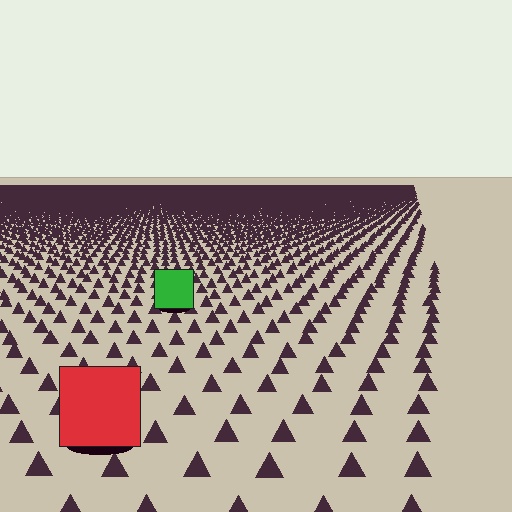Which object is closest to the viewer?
The red square is closest. The texture marks near it are larger and more spread out.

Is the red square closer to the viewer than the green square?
Yes. The red square is closer — you can tell from the texture gradient: the ground texture is coarser near it.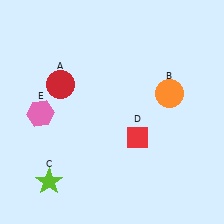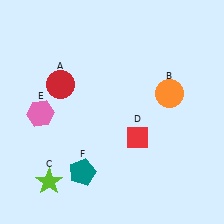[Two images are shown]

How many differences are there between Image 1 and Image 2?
There is 1 difference between the two images.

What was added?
A teal pentagon (F) was added in Image 2.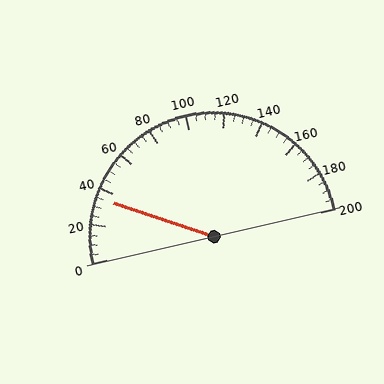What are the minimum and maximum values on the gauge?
The gauge ranges from 0 to 200.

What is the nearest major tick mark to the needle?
The nearest major tick mark is 40.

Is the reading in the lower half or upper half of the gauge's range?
The reading is in the lower half of the range (0 to 200).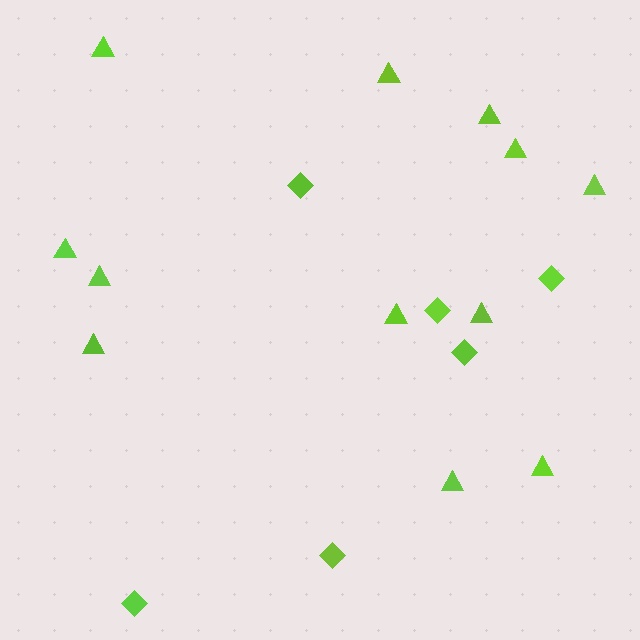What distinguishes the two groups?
There are 2 groups: one group of triangles (12) and one group of diamonds (6).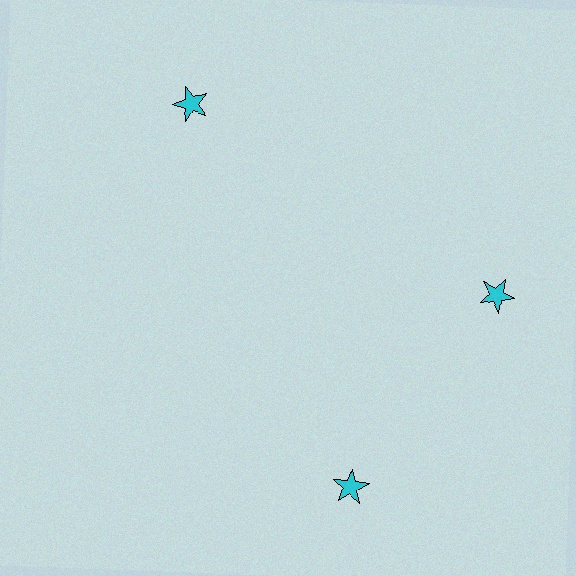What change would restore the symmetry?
The symmetry would be restored by rotating it back into even spacing with its neighbors so that all 3 stars sit at equal angles and equal distance from the center.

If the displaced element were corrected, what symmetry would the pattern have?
It would have 3-fold rotational symmetry — the pattern would map onto itself every 120 degrees.